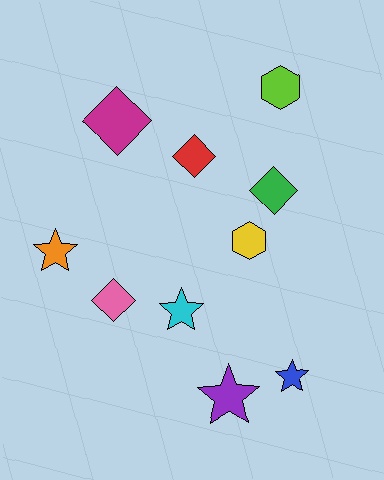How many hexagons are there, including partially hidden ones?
There are 2 hexagons.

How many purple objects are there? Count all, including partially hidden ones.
There is 1 purple object.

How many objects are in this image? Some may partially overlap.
There are 10 objects.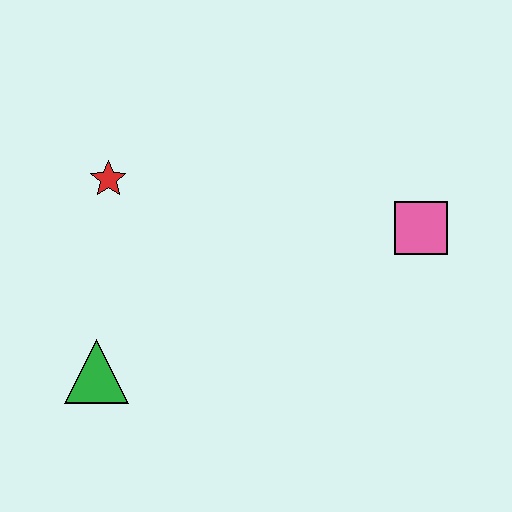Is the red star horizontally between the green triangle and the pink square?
Yes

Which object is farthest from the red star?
The pink square is farthest from the red star.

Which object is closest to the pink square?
The red star is closest to the pink square.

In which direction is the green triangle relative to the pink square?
The green triangle is to the left of the pink square.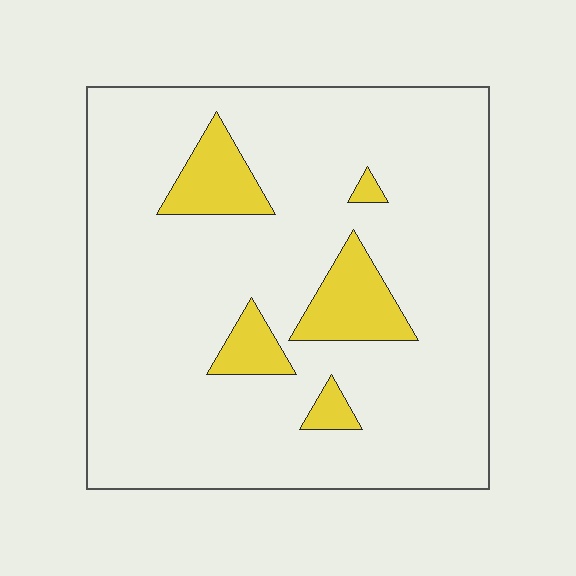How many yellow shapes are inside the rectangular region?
5.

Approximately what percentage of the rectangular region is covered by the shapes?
Approximately 10%.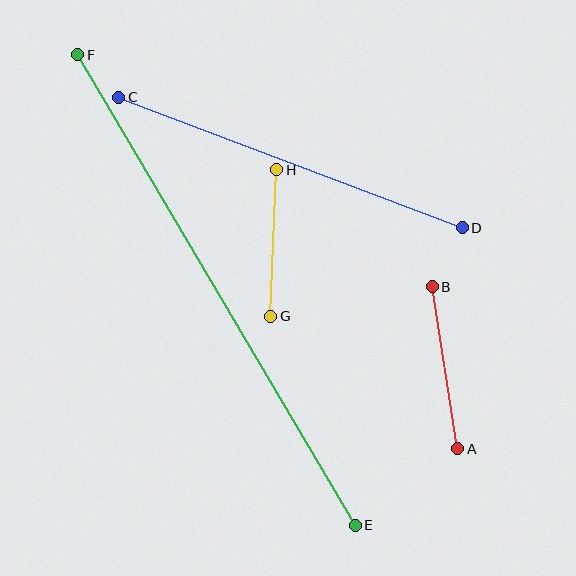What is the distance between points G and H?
The distance is approximately 146 pixels.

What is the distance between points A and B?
The distance is approximately 164 pixels.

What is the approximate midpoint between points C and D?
The midpoint is at approximately (291, 162) pixels.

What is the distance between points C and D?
The distance is approximately 367 pixels.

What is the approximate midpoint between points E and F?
The midpoint is at approximately (216, 290) pixels.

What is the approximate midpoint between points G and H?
The midpoint is at approximately (274, 243) pixels.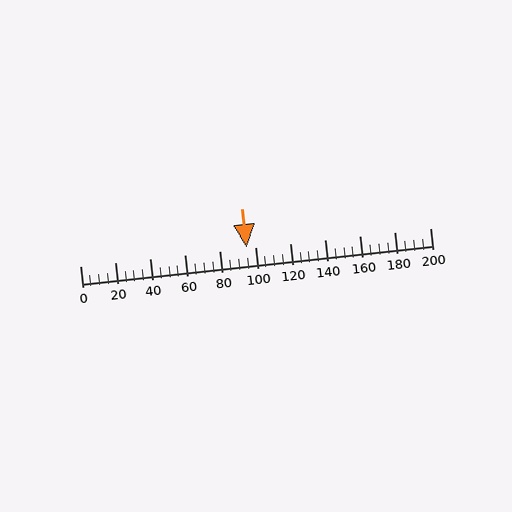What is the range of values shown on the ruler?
The ruler shows values from 0 to 200.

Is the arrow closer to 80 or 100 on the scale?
The arrow is closer to 100.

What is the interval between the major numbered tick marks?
The major tick marks are spaced 20 units apart.